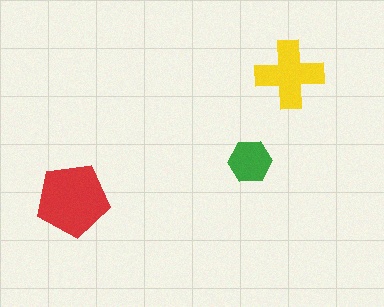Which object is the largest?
The red pentagon.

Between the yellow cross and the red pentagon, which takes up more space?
The red pentagon.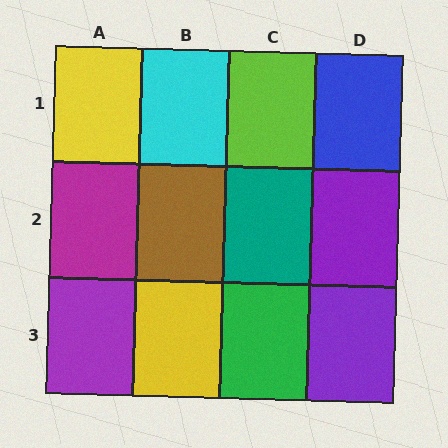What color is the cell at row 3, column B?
Yellow.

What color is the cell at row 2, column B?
Brown.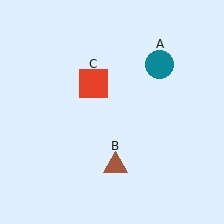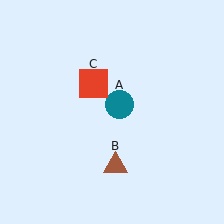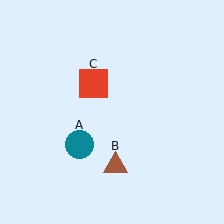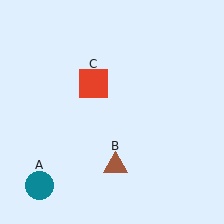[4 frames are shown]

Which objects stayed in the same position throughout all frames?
Brown triangle (object B) and red square (object C) remained stationary.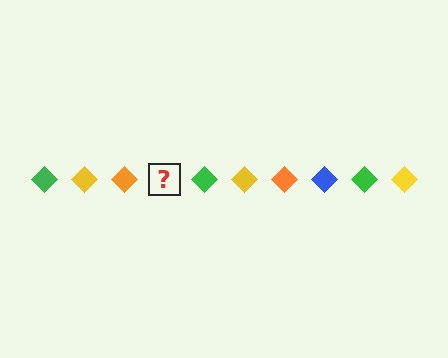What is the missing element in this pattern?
The missing element is a blue diamond.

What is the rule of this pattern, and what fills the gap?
The rule is that the pattern cycles through green, yellow, orange, blue diamonds. The gap should be filled with a blue diamond.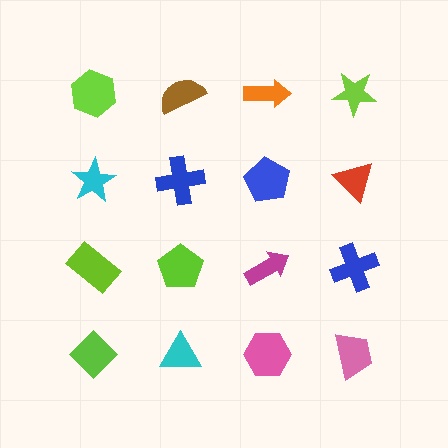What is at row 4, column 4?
A pink trapezoid.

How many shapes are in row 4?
4 shapes.